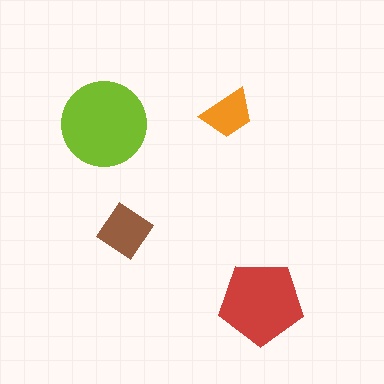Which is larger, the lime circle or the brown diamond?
The lime circle.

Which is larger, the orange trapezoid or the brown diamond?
The brown diamond.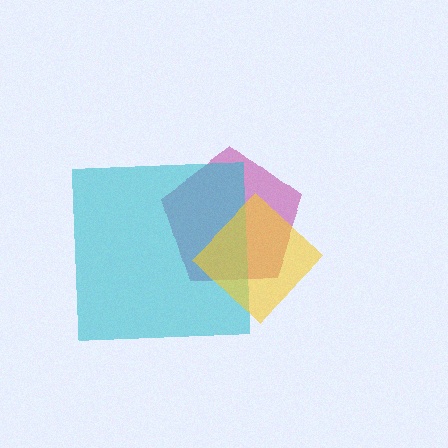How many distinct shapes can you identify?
There are 3 distinct shapes: a magenta pentagon, a cyan square, a yellow diamond.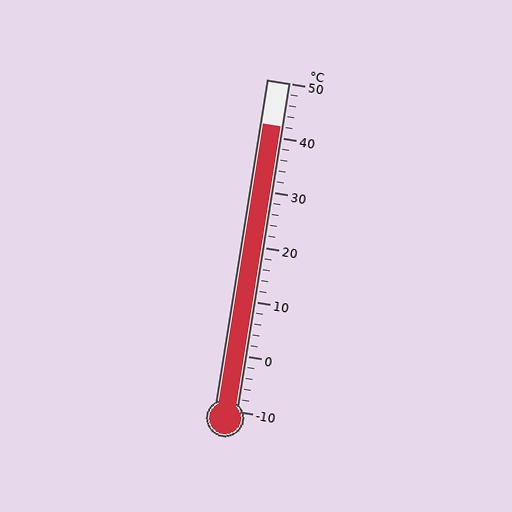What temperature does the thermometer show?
The thermometer shows approximately 42°C.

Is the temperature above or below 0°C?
The temperature is above 0°C.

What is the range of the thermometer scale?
The thermometer scale ranges from -10°C to 50°C.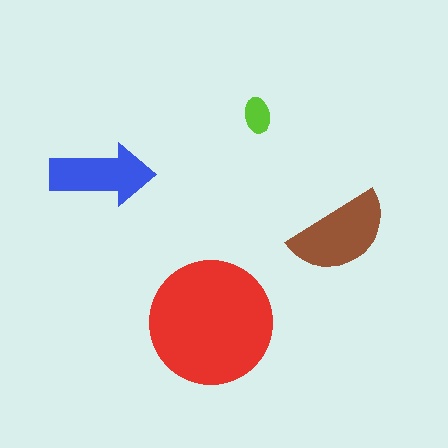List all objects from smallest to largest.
The lime ellipse, the blue arrow, the brown semicircle, the red circle.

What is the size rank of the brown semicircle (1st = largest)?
2nd.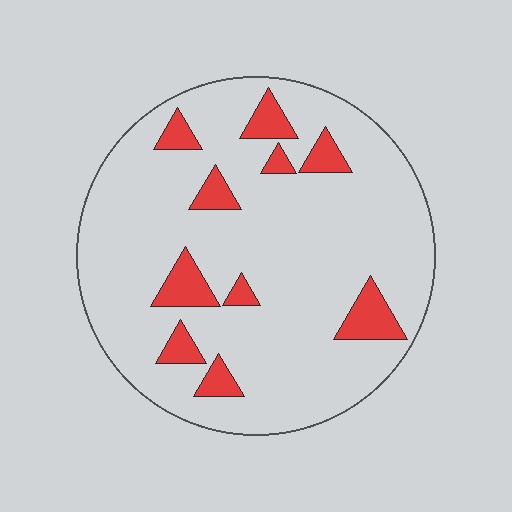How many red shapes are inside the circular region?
10.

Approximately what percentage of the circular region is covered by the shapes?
Approximately 15%.